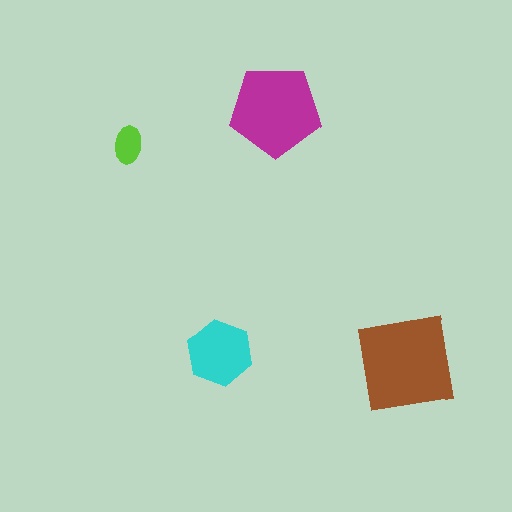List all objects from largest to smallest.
The brown square, the magenta pentagon, the cyan hexagon, the lime ellipse.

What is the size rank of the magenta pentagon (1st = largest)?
2nd.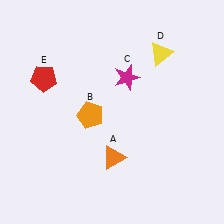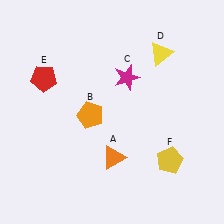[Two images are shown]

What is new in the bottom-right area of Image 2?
A yellow pentagon (F) was added in the bottom-right area of Image 2.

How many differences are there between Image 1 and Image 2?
There is 1 difference between the two images.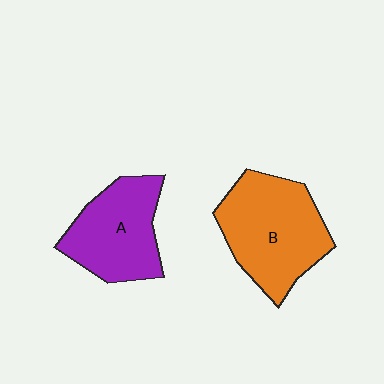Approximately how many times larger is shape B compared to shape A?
Approximately 1.2 times.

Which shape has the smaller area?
Shape A (purple).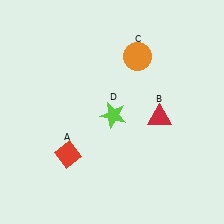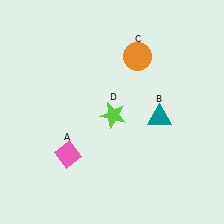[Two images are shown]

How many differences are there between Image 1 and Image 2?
There are 2 differences between the two images.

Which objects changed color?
A changed from red to pink. B changed from red to teal.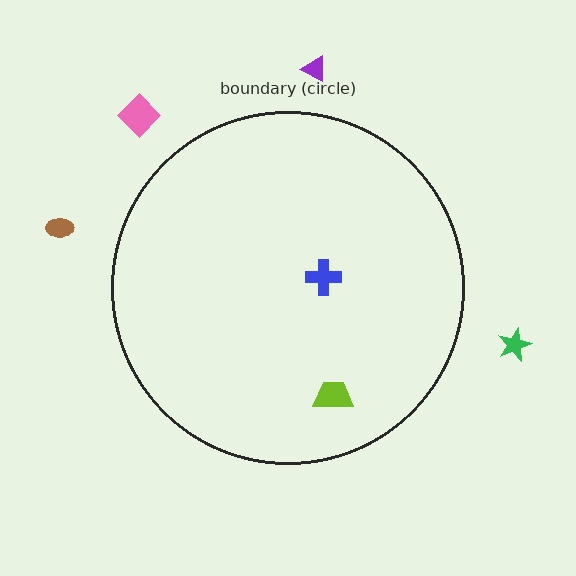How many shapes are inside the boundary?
2 inside, 4 outside.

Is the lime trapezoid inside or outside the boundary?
Inside.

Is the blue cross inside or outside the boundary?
Inside.